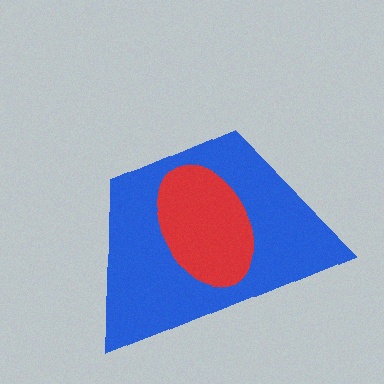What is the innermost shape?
The red ellipse.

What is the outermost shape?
The blue trapezoid.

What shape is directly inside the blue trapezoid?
The red ellipse.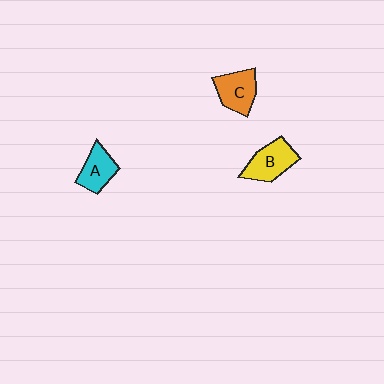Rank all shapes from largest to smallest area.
From largest to smallest: B (yellow), C (orange), A (cyan).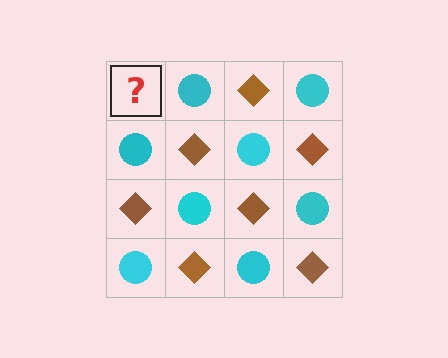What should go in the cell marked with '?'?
The missing cell should contain a brown diamond.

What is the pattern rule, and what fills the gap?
The rule is that it alternates brown diamond and cyan circle in a checkerboard pattern. The gap should be filled with a brown diamond.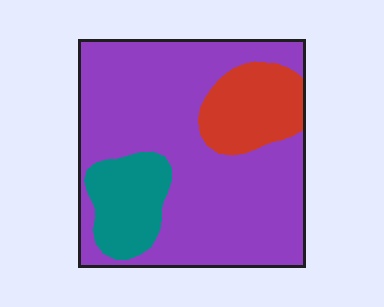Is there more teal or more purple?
Purple.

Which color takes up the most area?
Purple, at roughly 70%.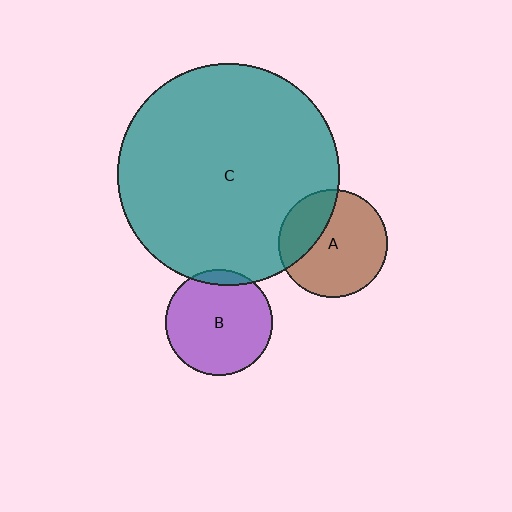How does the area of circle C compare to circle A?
Approximately 4.2 times.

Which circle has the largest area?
Circle C (teal).